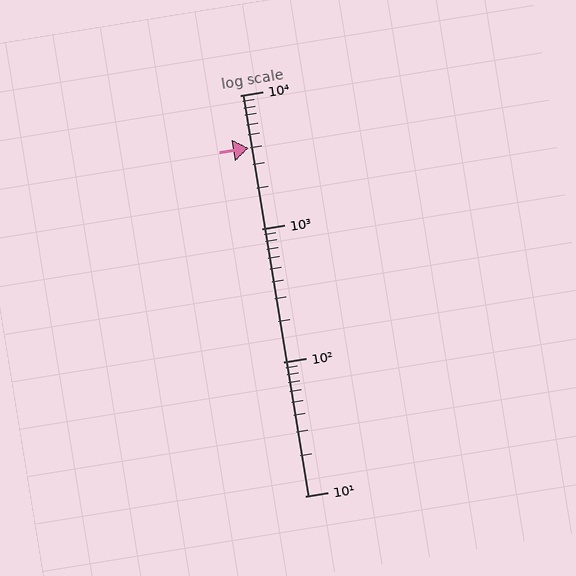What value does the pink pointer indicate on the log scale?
The pointer indicates approximately 4000.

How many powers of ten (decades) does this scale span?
The scale spans 3 decades, from 10 to 10000.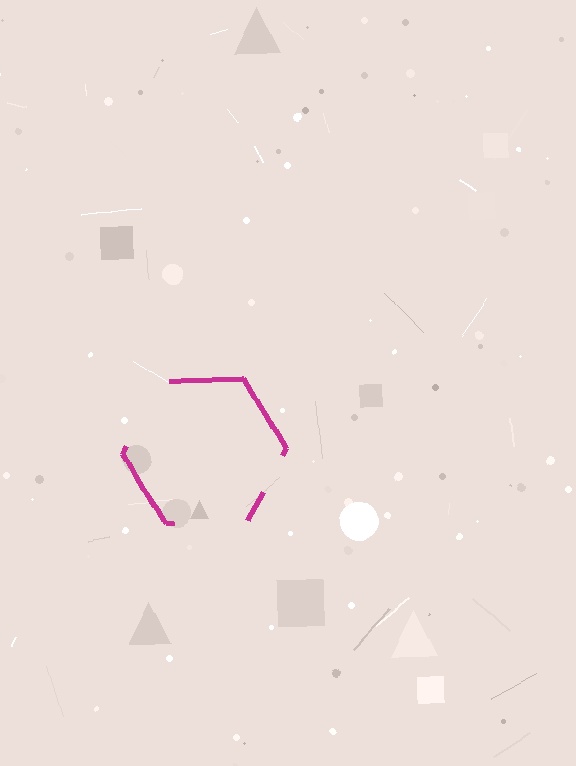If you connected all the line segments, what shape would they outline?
They would outline a hexagon.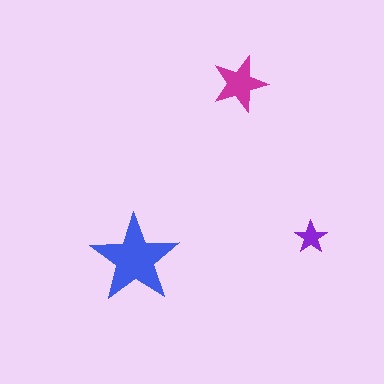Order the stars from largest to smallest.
the blue one, the magenta one, the purple one.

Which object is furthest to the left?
The blue star is leftmost.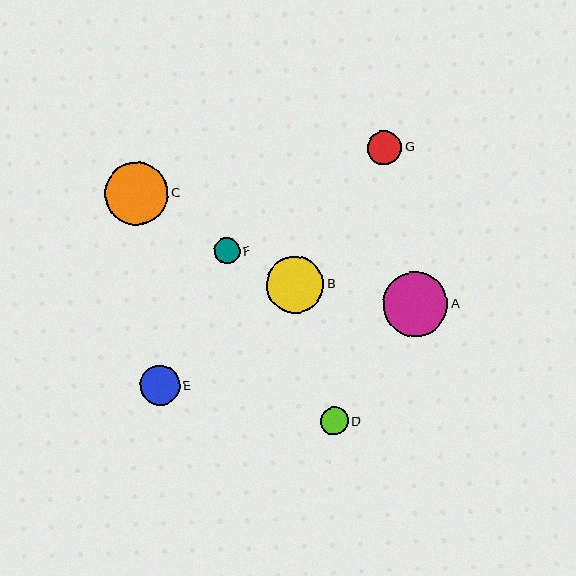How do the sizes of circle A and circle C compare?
Circle A and circle C are approximately the same size.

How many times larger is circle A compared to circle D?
Circle A is approximately 2.3 times the size of circle D.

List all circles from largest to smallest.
From largest to smallest: A, C, B, E, G, D, F.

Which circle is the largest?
Circle A is the largest with a size of approximately 65 pixels.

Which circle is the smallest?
Circle F is the smallest with a size of approximately 26 pixels.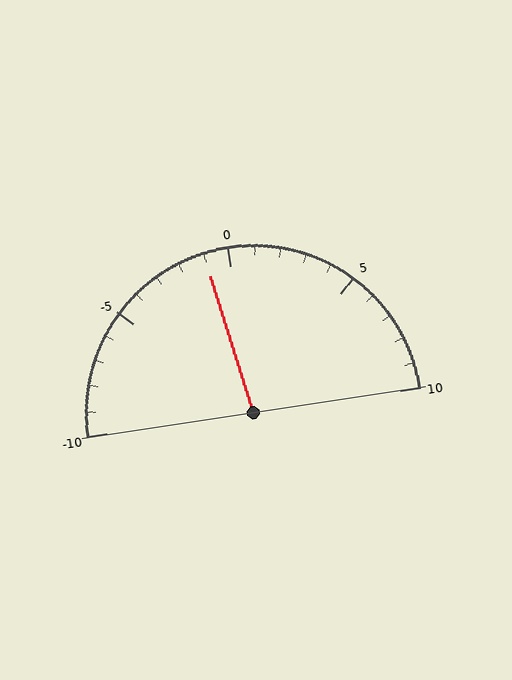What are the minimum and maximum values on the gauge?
The gauge ranges from -10 to 10.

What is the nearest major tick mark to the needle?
The nearest major tick mark is 0.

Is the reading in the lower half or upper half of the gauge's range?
The reading is in the lower half of the range (-10 to 10).